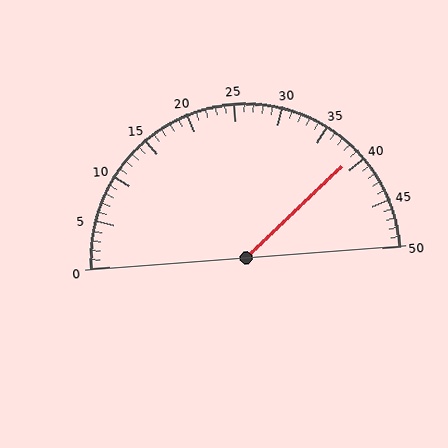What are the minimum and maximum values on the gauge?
The gauge ranges from 0 to 50.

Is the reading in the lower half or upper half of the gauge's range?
The reading is in the upper half of the range (0 to 50).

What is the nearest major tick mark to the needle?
The nearest major tick mark is 40.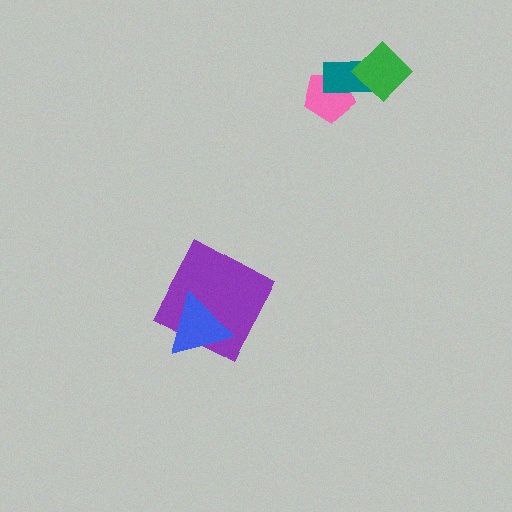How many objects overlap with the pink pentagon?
1 object overlaps with the pink pentagon.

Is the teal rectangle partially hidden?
Yes, it is partially covered by another shape.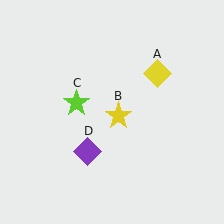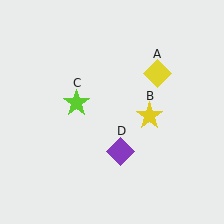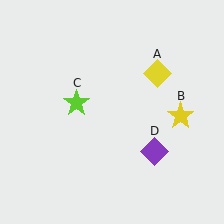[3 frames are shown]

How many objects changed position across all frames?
2 objects changed position: yellow star (object B), purple diamond (object D).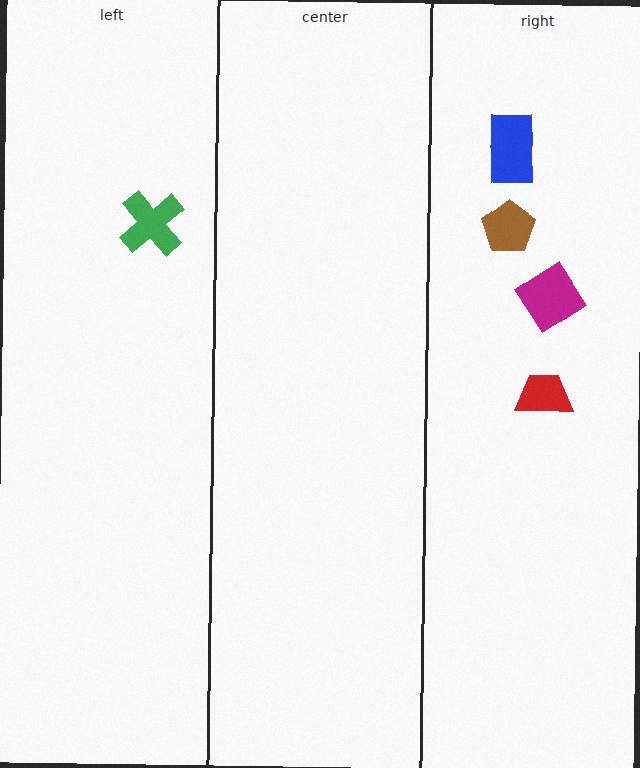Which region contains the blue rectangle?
The right region.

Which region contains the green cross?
The left region.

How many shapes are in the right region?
4.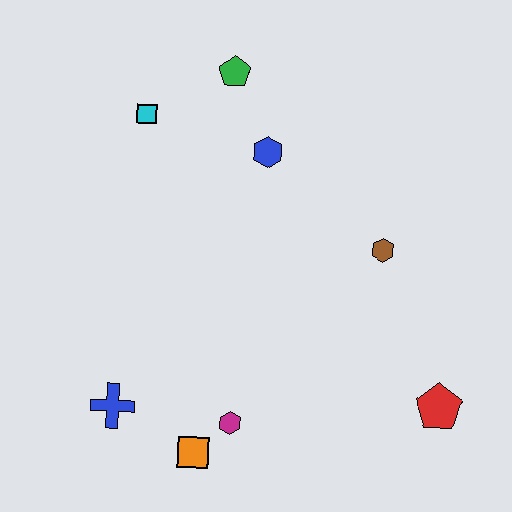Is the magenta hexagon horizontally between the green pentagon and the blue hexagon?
Yes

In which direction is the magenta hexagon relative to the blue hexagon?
The magenta hexagon is below the blue hexagon.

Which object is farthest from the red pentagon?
The cyan square is farthest from the red pentagon.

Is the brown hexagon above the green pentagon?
No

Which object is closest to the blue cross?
The orange square is closest to the blue cross.